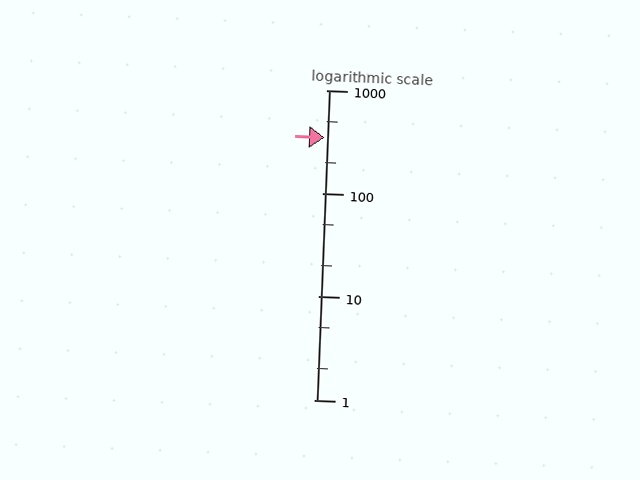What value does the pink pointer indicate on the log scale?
The pointer indicates approximately 350.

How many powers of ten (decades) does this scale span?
The scale spans 3 decades, from 1 to 1000.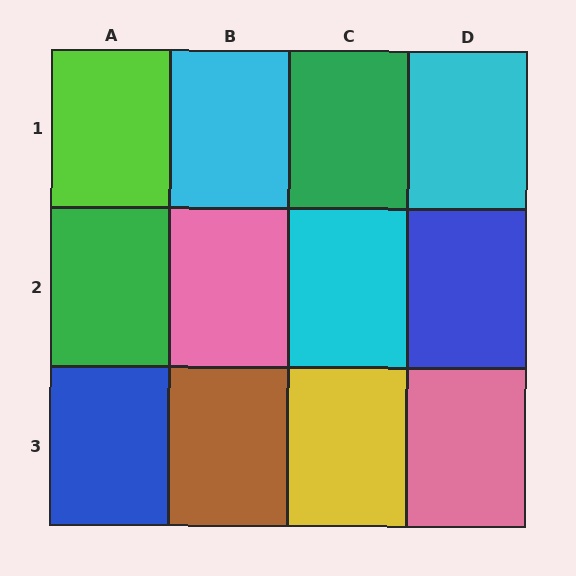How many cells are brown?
1 cell is brown.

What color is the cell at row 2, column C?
Cyan.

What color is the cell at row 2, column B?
Pink.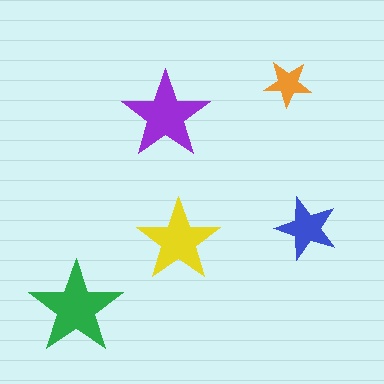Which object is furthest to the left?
The green star is leftmost.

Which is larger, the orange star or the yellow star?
The yellow one.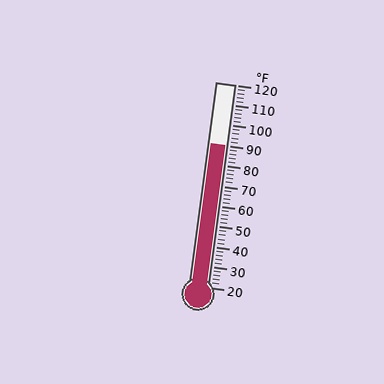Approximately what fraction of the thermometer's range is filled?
The thermometer is filled to approximately 70% of its range.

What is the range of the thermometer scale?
The thermometer scale ranges from 20°F to 120°F.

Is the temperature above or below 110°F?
The temperature is below 110°F.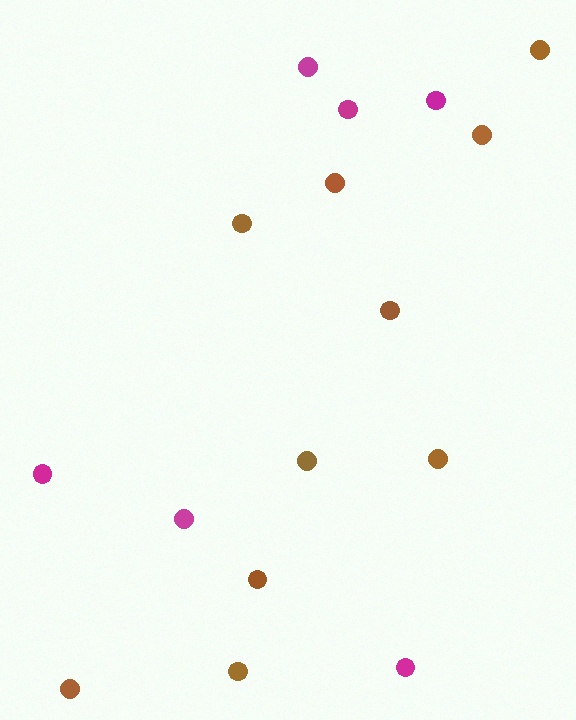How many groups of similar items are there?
There are 2 groups: one group of brown circles (10) and one group of magenta circles (6).